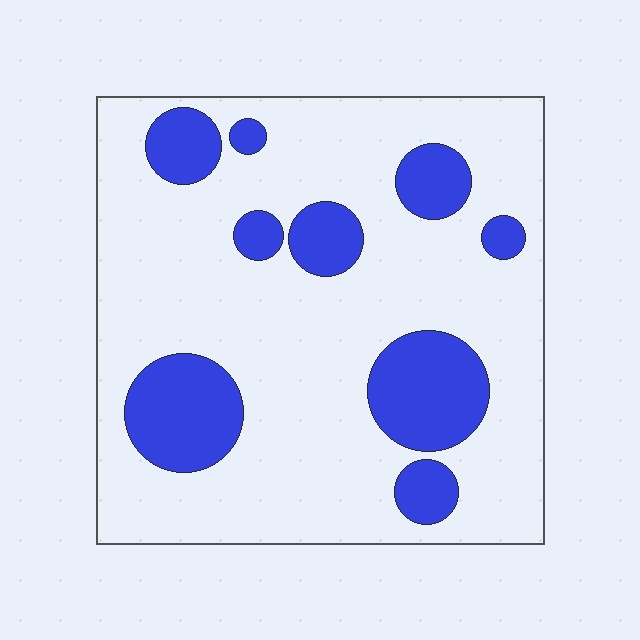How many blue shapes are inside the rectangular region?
9.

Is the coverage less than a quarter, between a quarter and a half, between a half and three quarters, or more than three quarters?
Less than a quarter.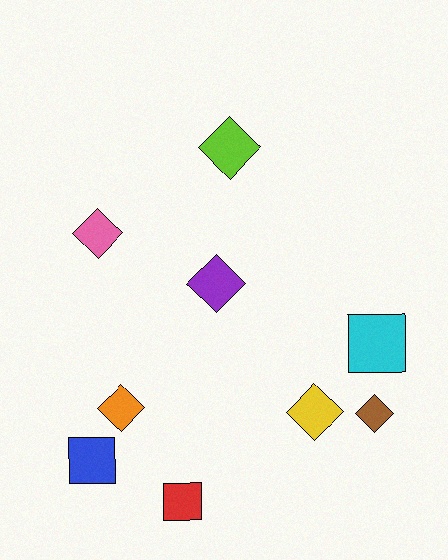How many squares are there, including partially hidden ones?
There are 3 squares.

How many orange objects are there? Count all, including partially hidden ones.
There is 1 orange object.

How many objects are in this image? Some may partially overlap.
There are 9 objects.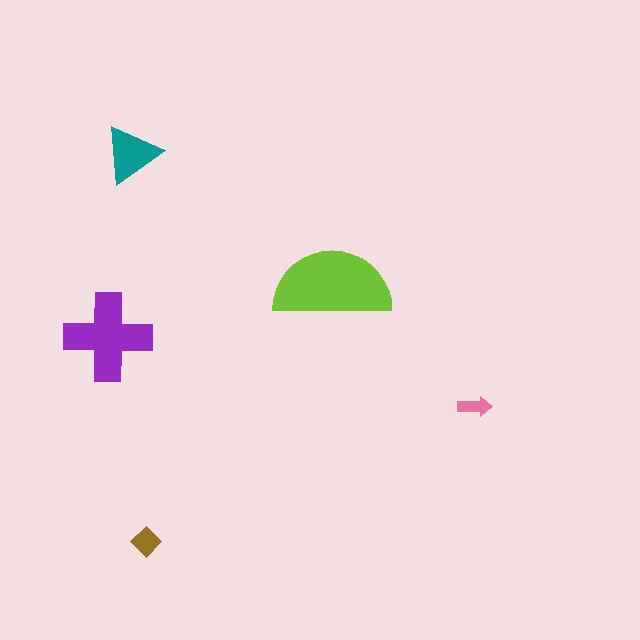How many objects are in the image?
There are 5 objects in the image.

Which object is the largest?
The lime semicircle.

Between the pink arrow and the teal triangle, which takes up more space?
The teal triangle.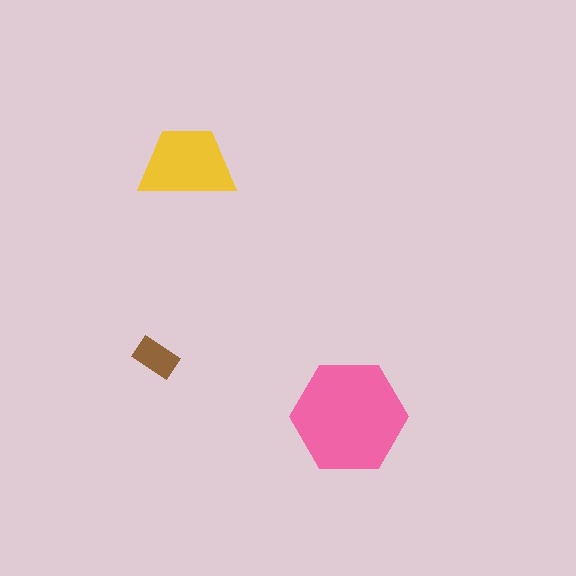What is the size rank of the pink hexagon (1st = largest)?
1st.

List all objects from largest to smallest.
The pink hexagon, the yellow trapezoid, the brown rectangle.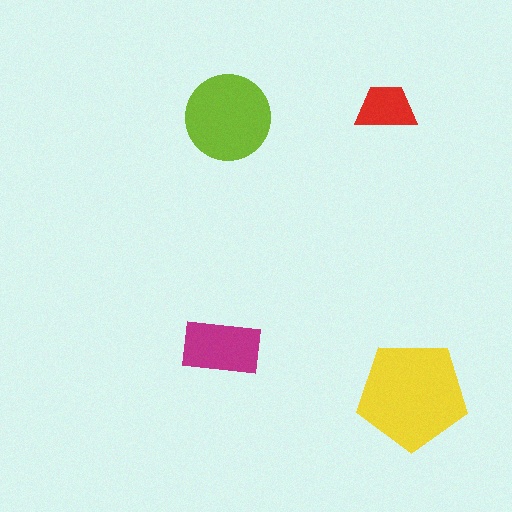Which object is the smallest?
The red trapezoid.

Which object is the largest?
The yellow pentagon.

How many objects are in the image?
There are 4 objects in the image.